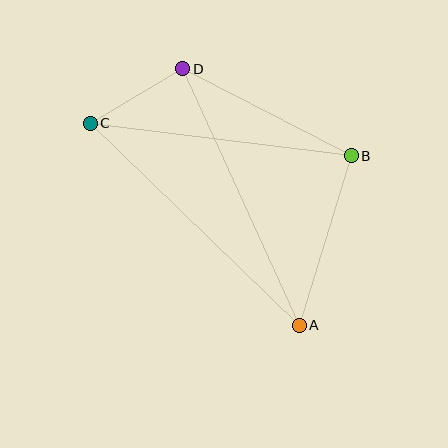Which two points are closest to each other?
Points C and D are closest to each other.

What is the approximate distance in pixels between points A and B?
The distance between A and B is approximately 178 pixels.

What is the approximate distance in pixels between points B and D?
The distance between B and D is approximately 189 pixels.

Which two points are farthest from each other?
Points A and C are farthest from each other.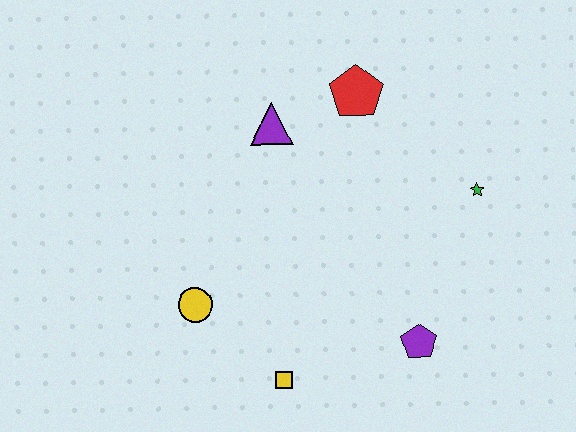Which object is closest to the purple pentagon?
The yellow square is closest to the purple pentagon.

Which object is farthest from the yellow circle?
The green star is farthest from the yellow circle.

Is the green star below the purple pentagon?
No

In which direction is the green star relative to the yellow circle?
The green star is to the right of the yellow circle.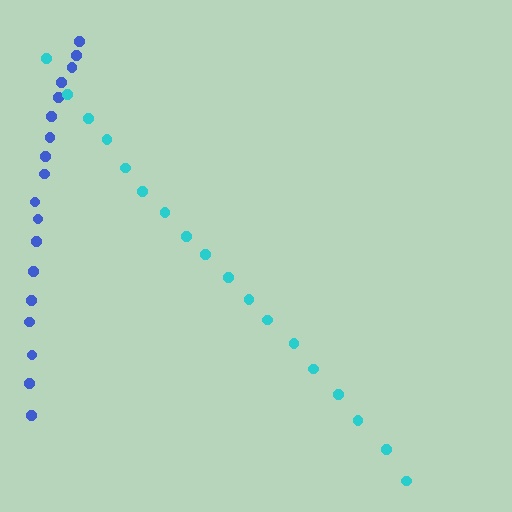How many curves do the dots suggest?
There are 2 distinct paths.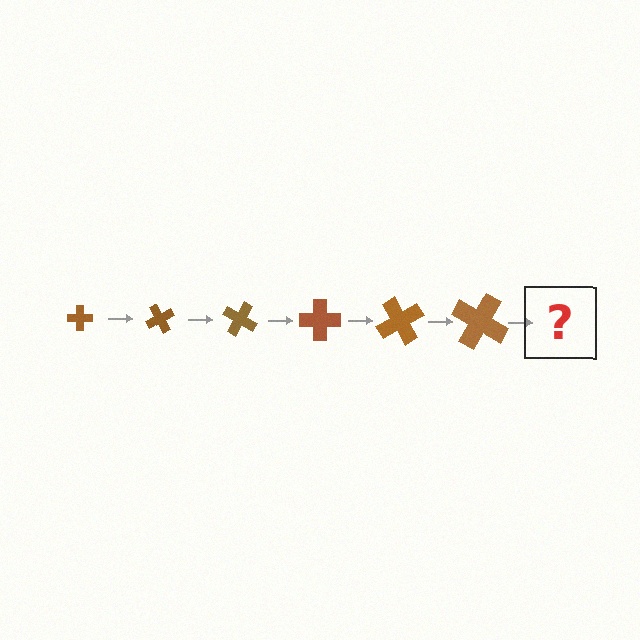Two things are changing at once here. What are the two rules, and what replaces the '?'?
The two rules are that the cross grows larger each step and it rotates 60 degrees each step. The '?' should be a cross, larger than the previous one and rotated 360 degrees from the start.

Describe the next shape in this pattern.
It should be a cross, larger than the previous one and rotated 360 degrees from the start.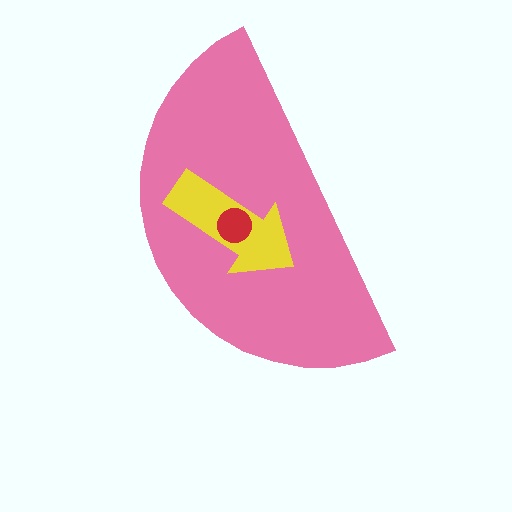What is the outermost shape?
The pink semicircle.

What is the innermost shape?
The red circle.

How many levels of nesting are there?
3.